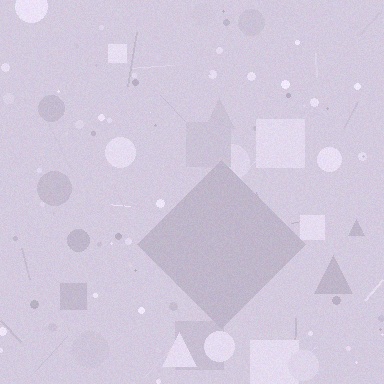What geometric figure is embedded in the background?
A diamond is embedded in the background.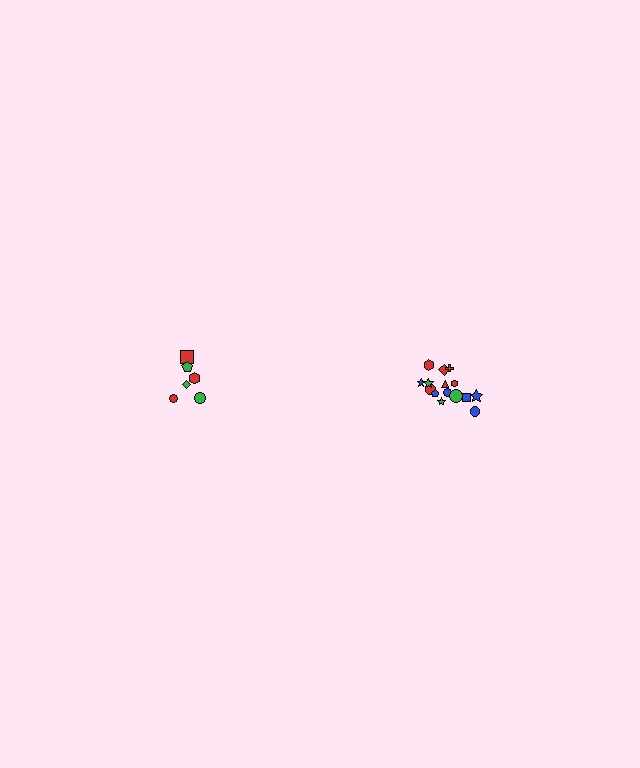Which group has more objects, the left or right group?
The right group.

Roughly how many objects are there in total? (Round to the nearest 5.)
Roughly 20 objects in total.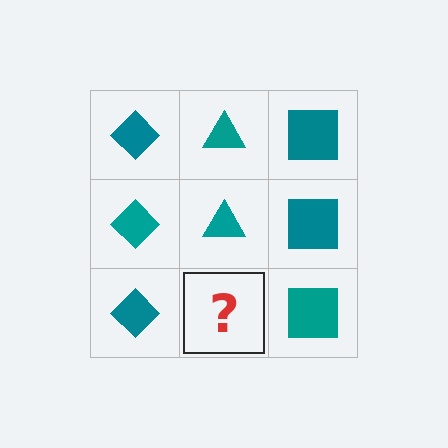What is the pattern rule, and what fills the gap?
The rule is that each column has a consistent shape. The gap should be filled with a teal triangle.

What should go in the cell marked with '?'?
The missing cell should contain a teal triangle.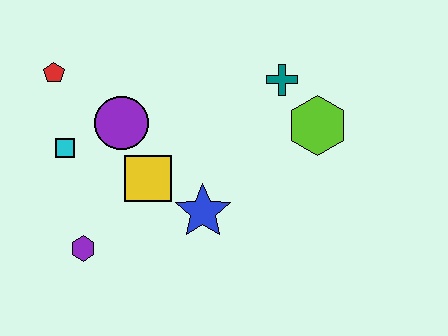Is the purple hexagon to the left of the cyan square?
No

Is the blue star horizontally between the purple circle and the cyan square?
No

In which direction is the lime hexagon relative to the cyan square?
The lime hexagon is to the right of the cyan square.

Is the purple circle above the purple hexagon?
Yes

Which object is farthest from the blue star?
The red pentagon is farthest from the blue star.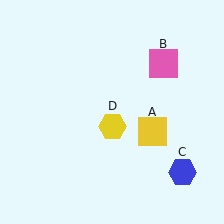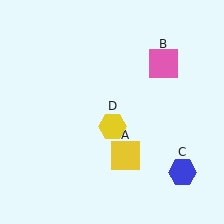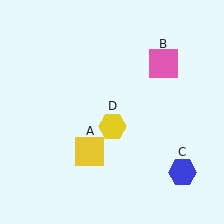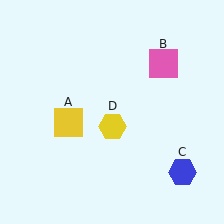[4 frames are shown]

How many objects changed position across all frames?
1 object changed position: yellow square (object A).